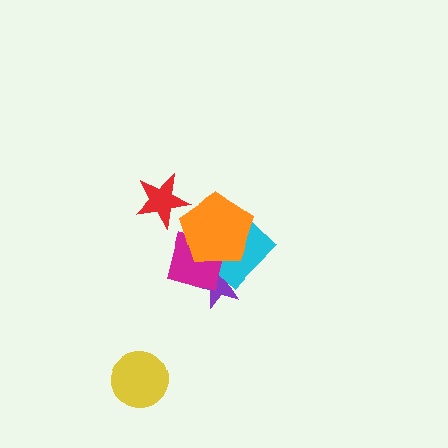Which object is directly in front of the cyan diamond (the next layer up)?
The magenta square is directly in front of the cyan diamond.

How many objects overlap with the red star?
0 objects overlap with the red star.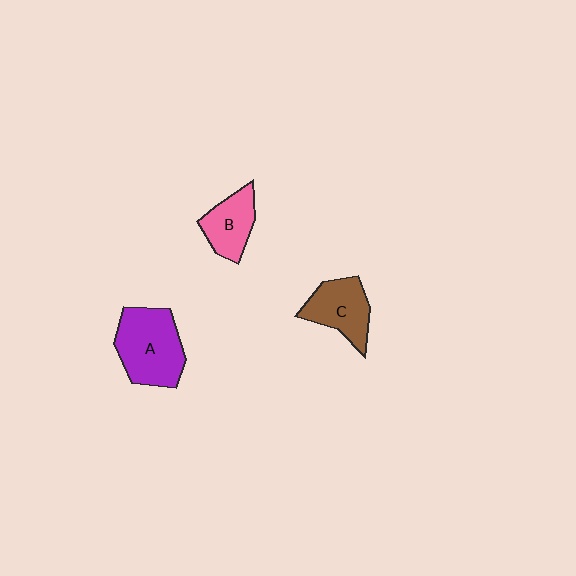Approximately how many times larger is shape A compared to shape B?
Approximately 1.7 times.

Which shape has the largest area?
Shape A (purple).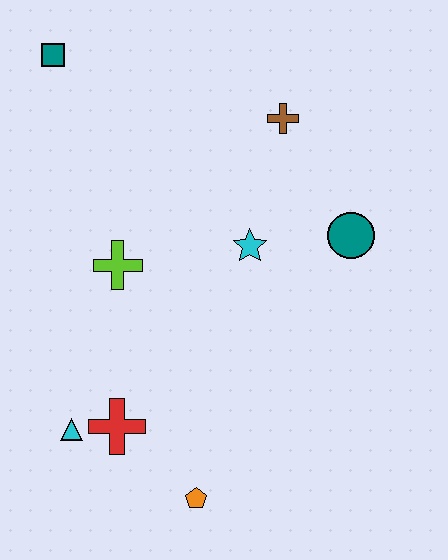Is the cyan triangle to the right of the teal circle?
No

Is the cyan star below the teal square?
Yes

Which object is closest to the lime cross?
The cyan star is closest to the lime cross.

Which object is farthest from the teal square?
The orange pentagon is farthest from the teal square.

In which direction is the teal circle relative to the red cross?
The teal circle is to the right of the red cross.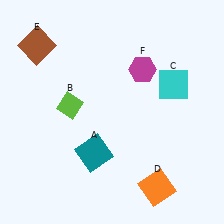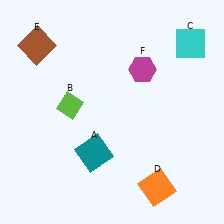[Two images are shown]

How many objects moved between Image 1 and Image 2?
1 object moved between the two images.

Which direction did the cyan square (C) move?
The cyan square (C) moved up.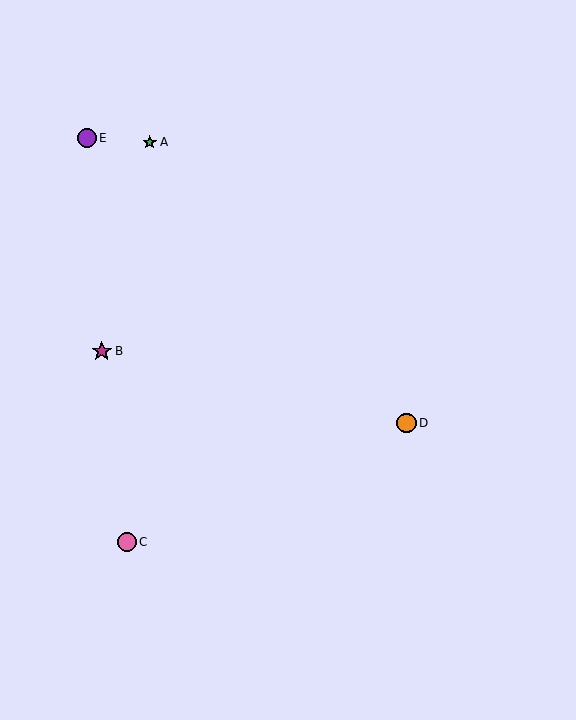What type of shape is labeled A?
Shape A is a green star.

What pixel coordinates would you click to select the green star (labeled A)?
Click at (150, 142) to select the green star A.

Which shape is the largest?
The magenta star (labeled B) is the largest.